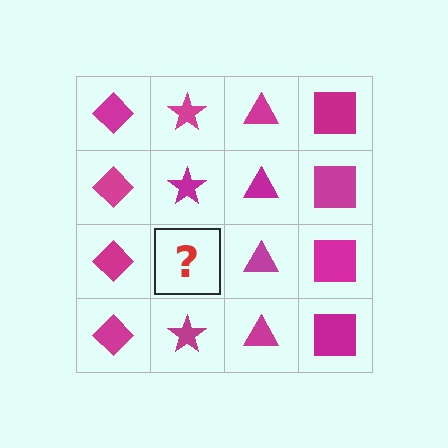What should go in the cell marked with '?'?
The missing cell should contain a magenta star.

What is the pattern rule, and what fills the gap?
The rule is that each column has a consistent shape. The gap should be filled with a magenta star.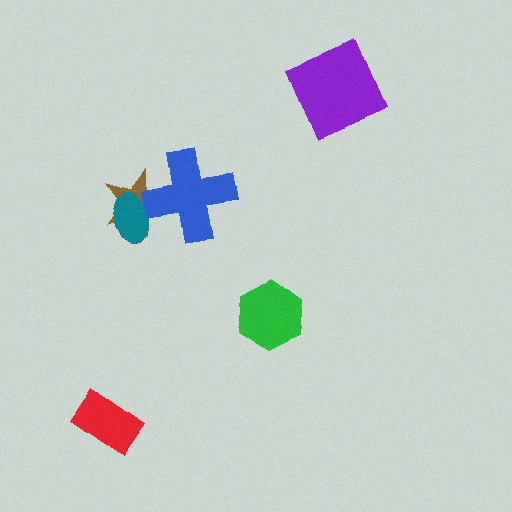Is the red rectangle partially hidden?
No, no other shape covers it.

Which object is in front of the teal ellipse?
The blue cross is in front of the teal ellipse.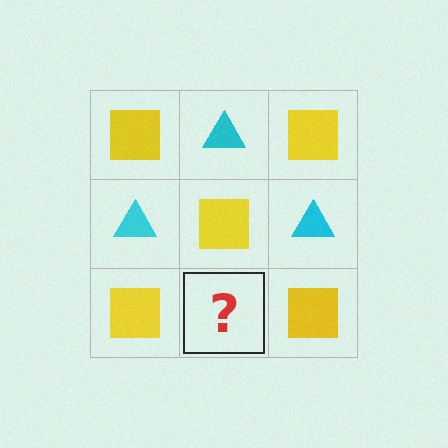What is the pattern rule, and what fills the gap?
The rule is that it alternates yellow square and cyan triangle in a checkerboard pattern. The gap should be filled with a cyan triangle.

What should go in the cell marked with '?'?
The missing cell should contain a cyan triangle.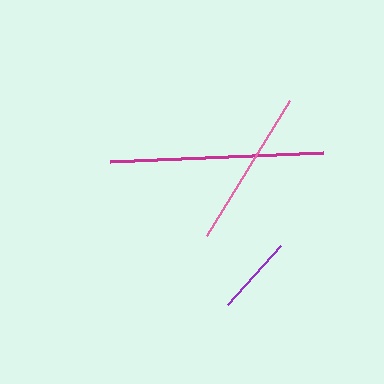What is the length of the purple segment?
The purple segment is approximately 80 pixels long.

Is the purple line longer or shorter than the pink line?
The pink line is longer than the purple line.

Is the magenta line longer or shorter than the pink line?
The magenta line is longer than the pink line.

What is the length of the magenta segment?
The magenta segment is approximately 213 pixels long.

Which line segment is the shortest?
The purple line is the shortest at approximately 80 pixels.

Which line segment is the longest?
The magenta line is the longest at approximately 213 pixels.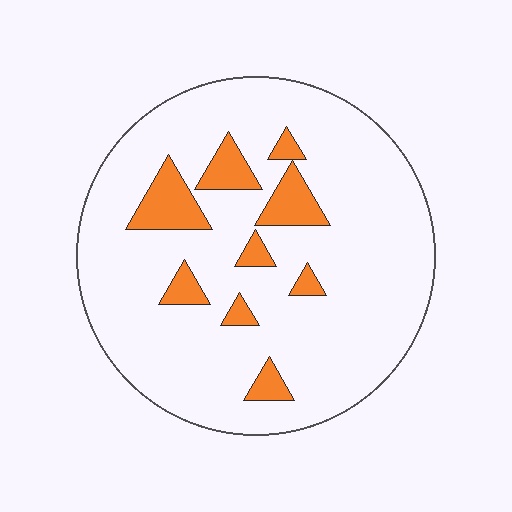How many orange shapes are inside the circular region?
9.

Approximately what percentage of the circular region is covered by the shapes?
Approximately 15%.